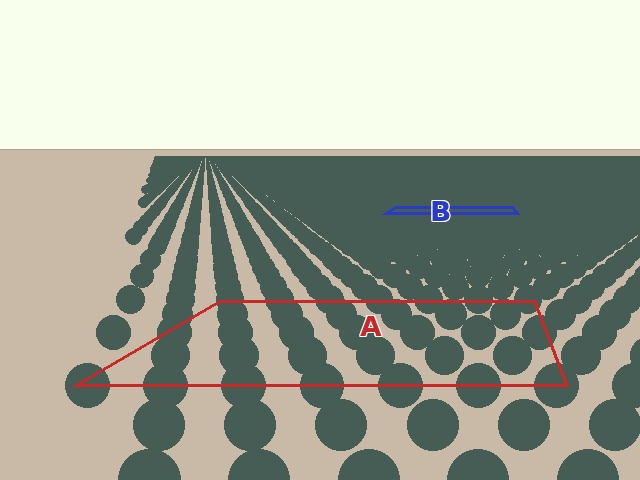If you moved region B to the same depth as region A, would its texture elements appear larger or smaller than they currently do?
They would appear larger. At a closer depth, the same texture elements are projected at a bigger on-screen size.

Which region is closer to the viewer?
Region A is closer. The texture elements there are larger and more spread out.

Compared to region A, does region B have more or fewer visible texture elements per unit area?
Region B has more texture elements per unit area — they are packed more densely because it is farther away.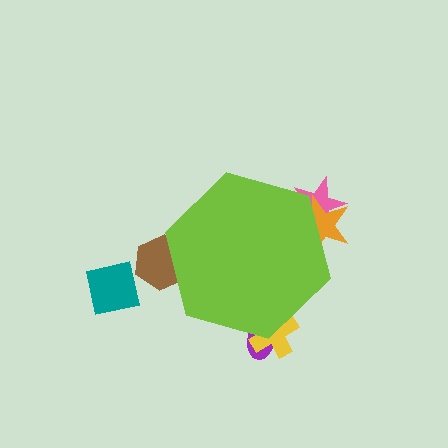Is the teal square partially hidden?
No, the teal square is fully visible.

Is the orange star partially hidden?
Yes, the orange star is partially hidden behind the lime hexagon.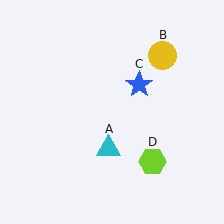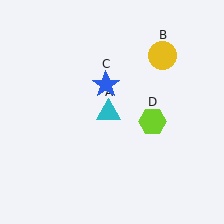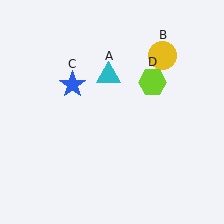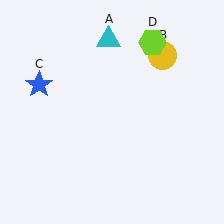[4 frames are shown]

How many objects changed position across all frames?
3 objects changed position: cyan triangle (object A), blue star (object C), lime hexagon (object D).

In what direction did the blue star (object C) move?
The blue star (object C) moved left.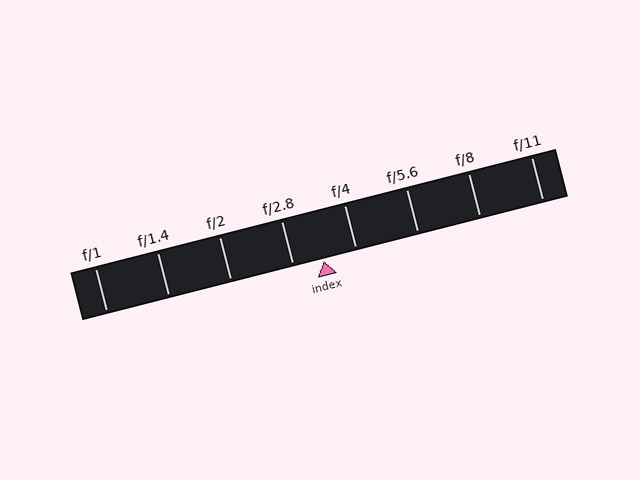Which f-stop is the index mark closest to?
The index mark is closest to f/2.8.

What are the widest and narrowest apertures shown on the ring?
The widest aperture shown is f/1 and the narrowest is f/11.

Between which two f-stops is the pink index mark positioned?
The index mark is between f/2.8 and f/4.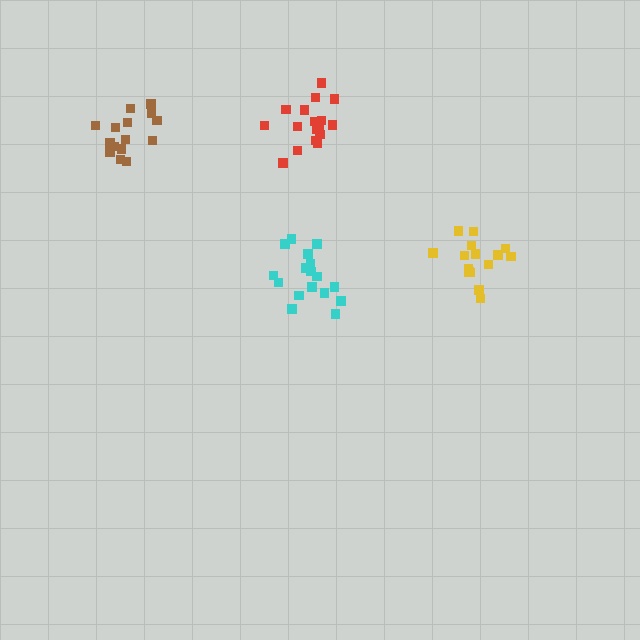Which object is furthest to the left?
The brown cluster is leftmost.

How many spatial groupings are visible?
There are 4 spatial groupings.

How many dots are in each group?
Group 1: 17 dots, Group 2: 17 dots, Group 3: 15 dots, Group 4: 15 dots (64 total).